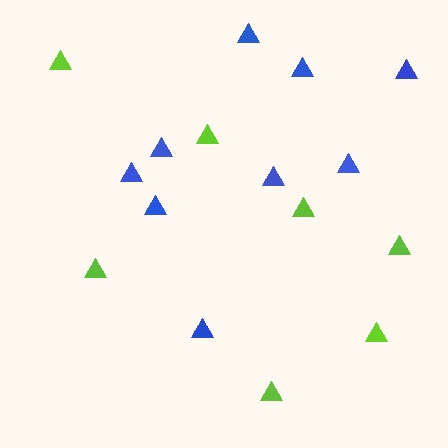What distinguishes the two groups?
There are 2 groups: one group of blue triangles (9) and one group of lime triangles (7).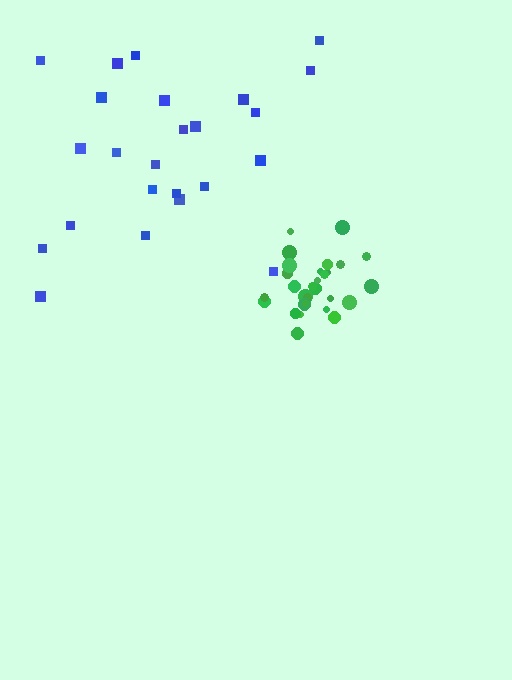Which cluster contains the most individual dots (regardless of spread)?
Green (29).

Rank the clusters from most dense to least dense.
green, blue.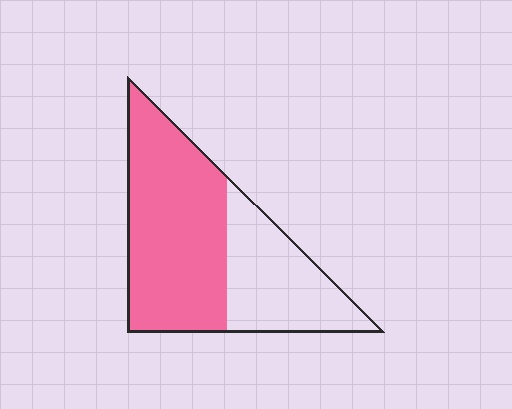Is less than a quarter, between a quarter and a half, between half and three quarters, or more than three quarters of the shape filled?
Between half and three quarters.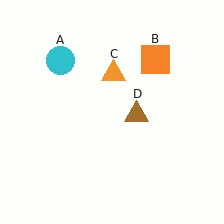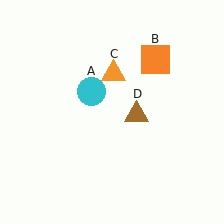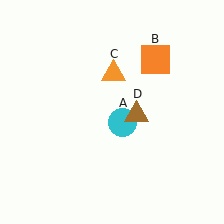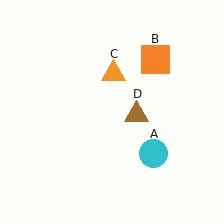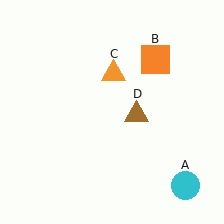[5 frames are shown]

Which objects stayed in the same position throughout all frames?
Orange square (object B) and orange triangle (object C) and brown triangle (object D) remained stationary.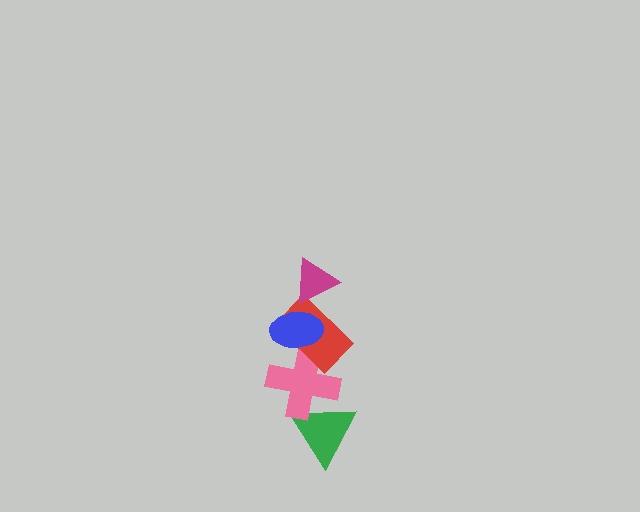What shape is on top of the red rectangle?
The blue ellipse is on top of the red rectangle.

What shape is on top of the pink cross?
The red rectangle is on top of the pink cross.